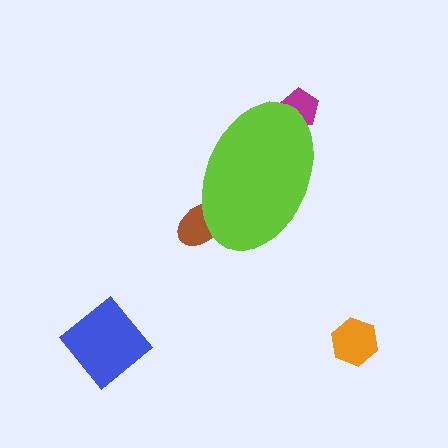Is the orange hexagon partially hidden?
No, the orange hexagon is fully visible.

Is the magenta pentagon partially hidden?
Yes, the magenta pentagon is partially hidden behind the lime ellipse.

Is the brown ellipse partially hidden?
Yes, the brown ellipse is partially hidden behind the lime ellipse.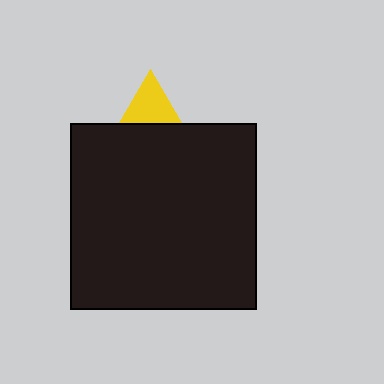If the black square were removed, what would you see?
You would see the complete yellow triangle.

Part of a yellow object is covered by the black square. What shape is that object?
It is a triangle.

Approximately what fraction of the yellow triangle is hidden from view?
Roughly 67% of the yellow triangle is hidden behind the black square.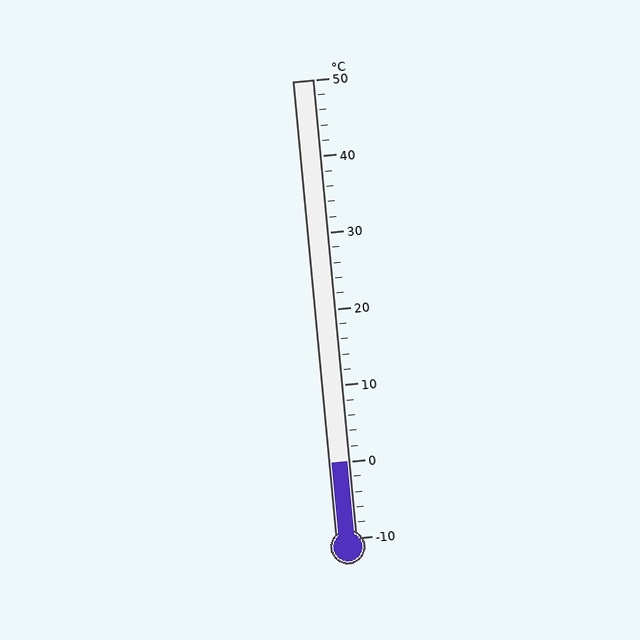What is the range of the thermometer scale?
The thermometer scale ranges from -10°C to 50°C.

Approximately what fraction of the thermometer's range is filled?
The thermometer is filled to approximately 15% of its range.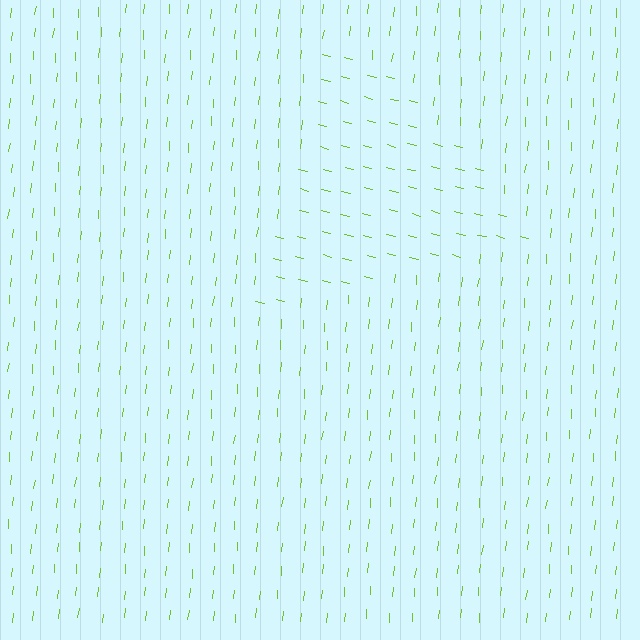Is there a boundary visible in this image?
Yes, there is a texture boundary formed by a change in line orientation.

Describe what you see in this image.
The image is filled with small lime line segments. A triangle region in the image has lines oriented differently from the surrounding lines, creating a visible texture boundary.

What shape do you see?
I see a triangle.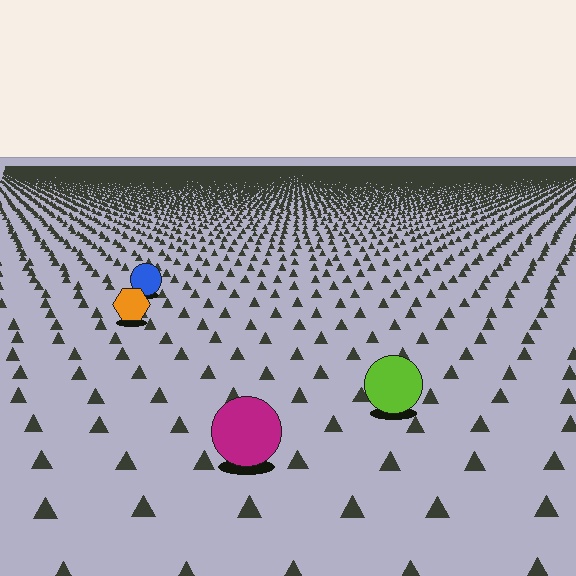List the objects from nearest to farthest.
From nearest to farthest: the magenta circle, the lime circle, the orange hexagon, the blue circle.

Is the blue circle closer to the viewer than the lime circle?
No. The lime circle is closer — you can tell from the texture gradient: the ground texture is coarser near it.